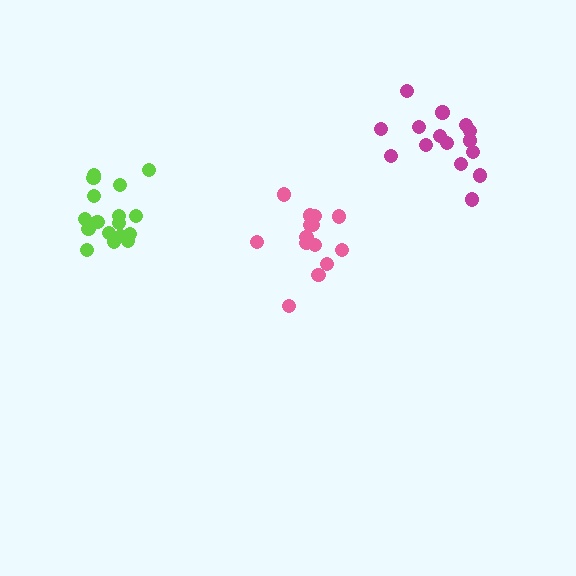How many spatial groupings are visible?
There are 3 spatial groupings.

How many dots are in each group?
Group 1: 14 dots, Group 2: 18 dots, Group 3: 15 dots (47 total).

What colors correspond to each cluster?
The clusters are colored: pink, lime, magenta.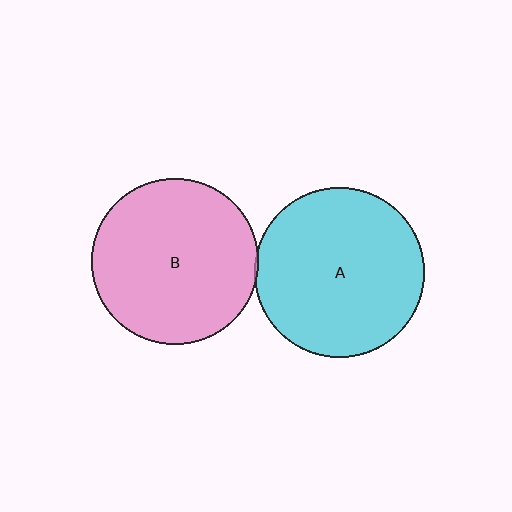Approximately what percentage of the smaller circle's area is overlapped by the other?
Approximately 5%.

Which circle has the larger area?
Circle A (cyan).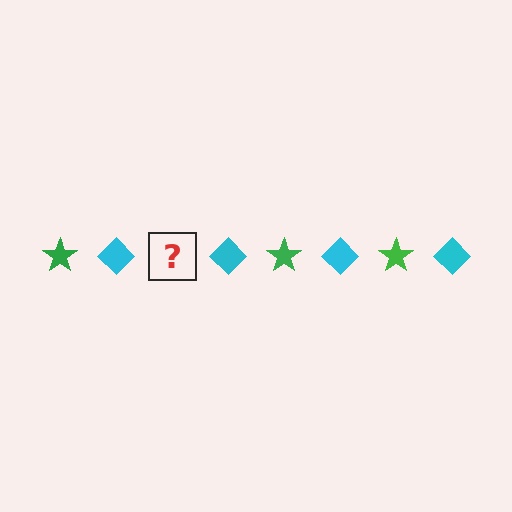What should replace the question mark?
The question mark should be replaced with a green star.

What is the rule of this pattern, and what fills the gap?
The rule is that the pattern alternates between green star and cyan diamond. The gap should be filled with a green star.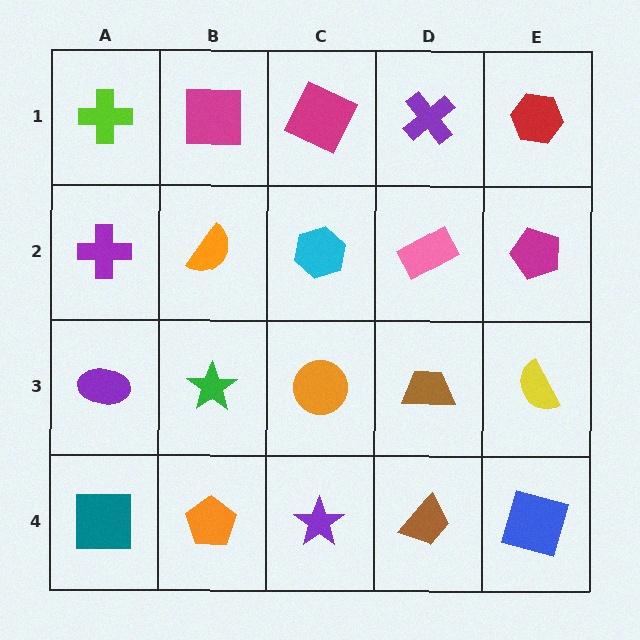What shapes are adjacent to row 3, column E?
A magenta pentagon (row 2, column E), a blue square (row 4, column E), a brown trapezoid (row 3, column D).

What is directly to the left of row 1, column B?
A lime cross.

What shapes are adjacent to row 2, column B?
A magenta square (row 1, column B), a green star (row 3, column B), a purple cross (row 2, column A), a cyan hexagon (row 2, column C).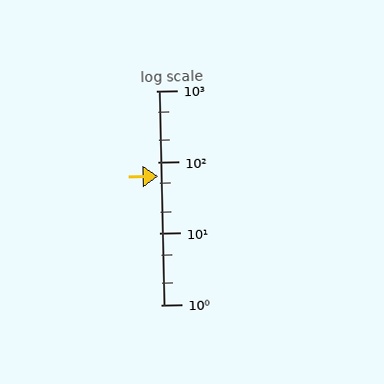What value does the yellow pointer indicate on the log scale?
The pointer indicates approximately 64.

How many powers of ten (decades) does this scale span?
The scale spans 3 decades, from 1 to 1000.